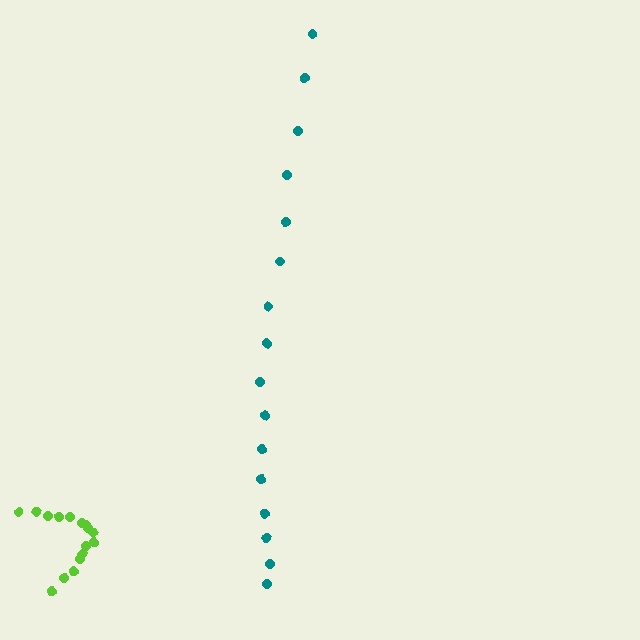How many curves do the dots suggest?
There are 2 distinct paths.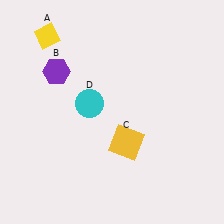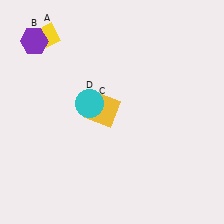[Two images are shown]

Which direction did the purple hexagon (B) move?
The purple hexagon (B) moved up.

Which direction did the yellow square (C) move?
The yellow square (C) moved up.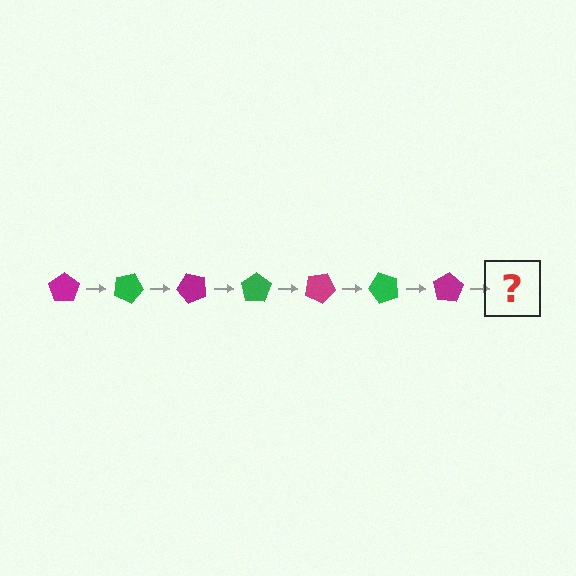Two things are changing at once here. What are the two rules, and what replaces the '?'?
The two rules are that it rotates 25 degrees each step and the color cycles through magenta and green. The '?' should be a green pentagon, rotated 175 degrees from the start.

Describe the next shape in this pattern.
It should be a green pentagon, rotated 175 degrees from the start.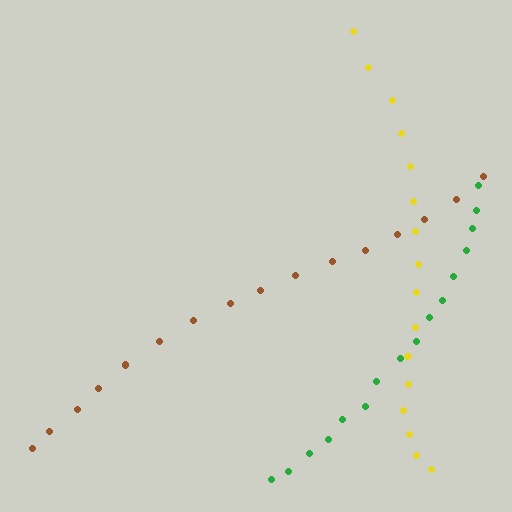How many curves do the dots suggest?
There are 3 distinct paths.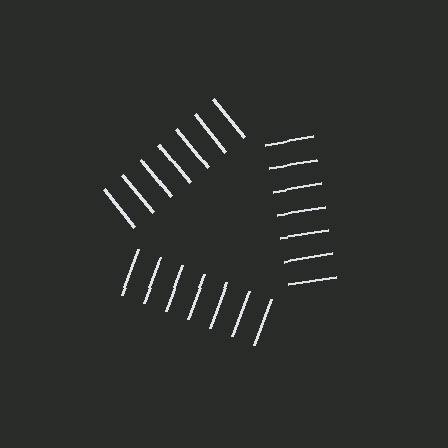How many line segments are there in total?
21 — 7 along each of the 3 edges.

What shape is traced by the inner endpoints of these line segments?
An illusory triangle — the line segments terminate on its edges but no continuous stroke is drawn.